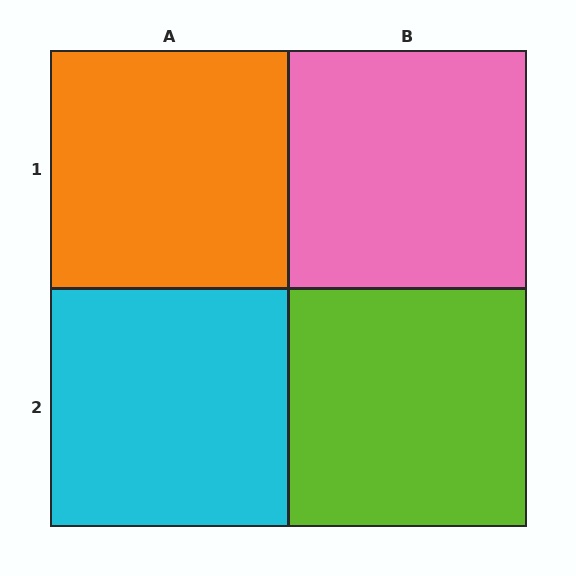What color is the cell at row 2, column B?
Lime.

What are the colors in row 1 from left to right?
Orange, pink.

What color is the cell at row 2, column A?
Cyan.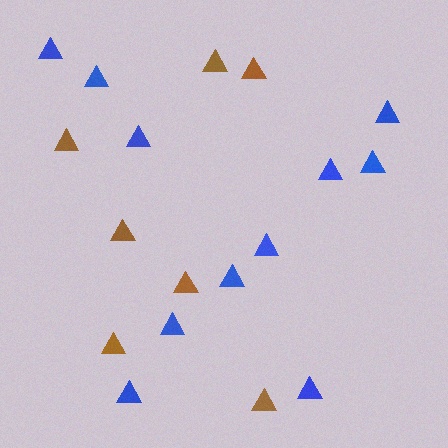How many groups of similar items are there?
There are 2 groups: one group of blue triangles (11) and one group of brown triangles (7).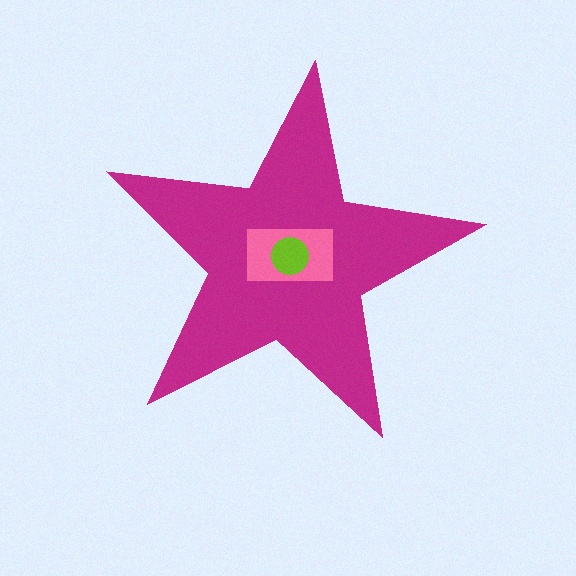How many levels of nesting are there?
3.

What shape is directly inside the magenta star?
The pink rectangle.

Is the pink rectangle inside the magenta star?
Yes.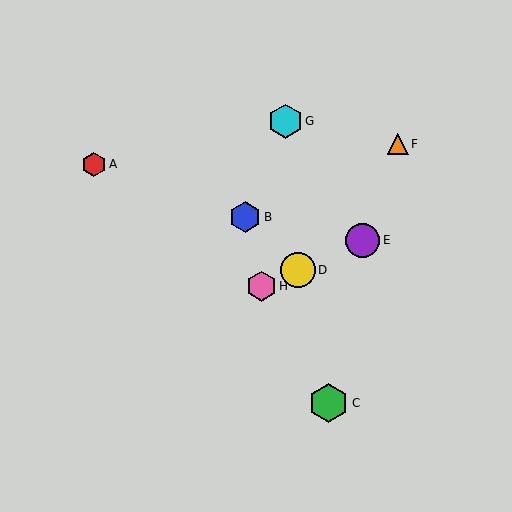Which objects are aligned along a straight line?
Objects D, E, H are aligned along a straight line.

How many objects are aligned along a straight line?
3 objects (D, E, H) are aligned along a straight line.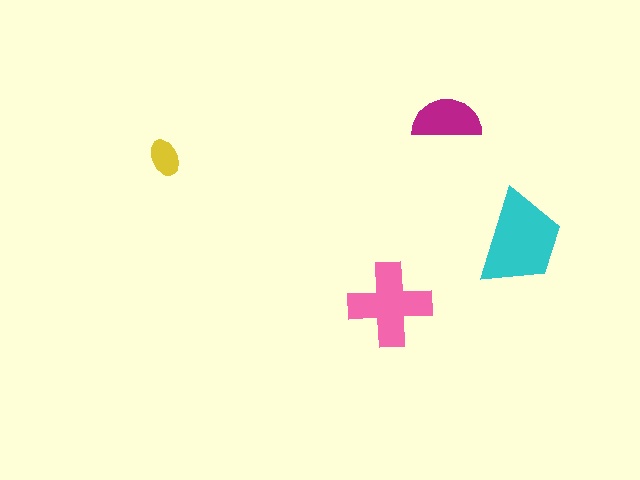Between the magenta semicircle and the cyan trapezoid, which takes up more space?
The cyan trapezoid.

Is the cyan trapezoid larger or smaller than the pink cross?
Larger.